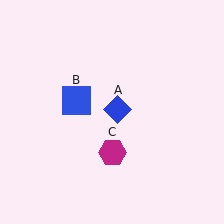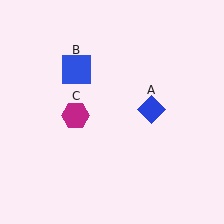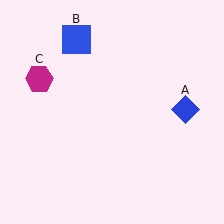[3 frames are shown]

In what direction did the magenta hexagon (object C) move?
The magenta hexagon (object C) moved up and to the left.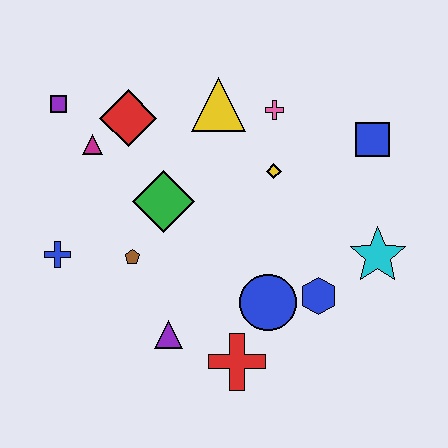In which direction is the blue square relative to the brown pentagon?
The blue square is to the right of the brown pentagon.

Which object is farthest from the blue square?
The blue cross is farthest from the blue square.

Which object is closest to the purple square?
The magenta triangle is closest to the purple square.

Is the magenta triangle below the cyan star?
No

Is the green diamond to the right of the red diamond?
Yes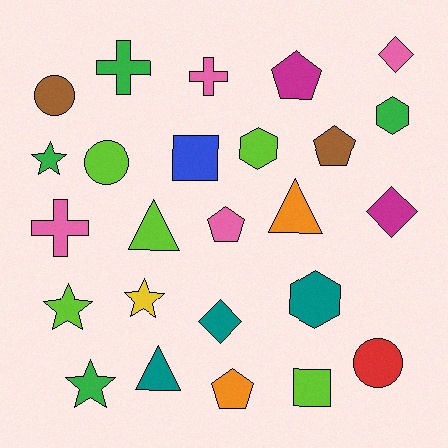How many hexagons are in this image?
There are 3 hexagons.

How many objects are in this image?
There are 25 objects.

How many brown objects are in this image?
There are 2 brown objects.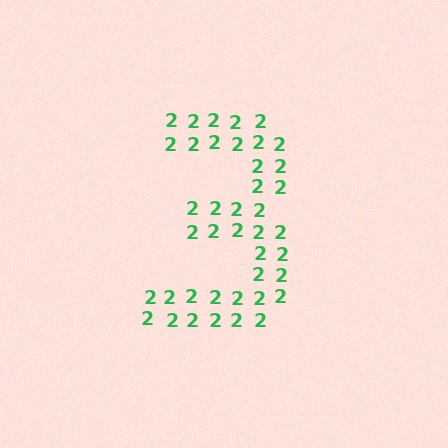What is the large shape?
The large shape is the digit 3.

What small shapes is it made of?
It is made of small digit 2's.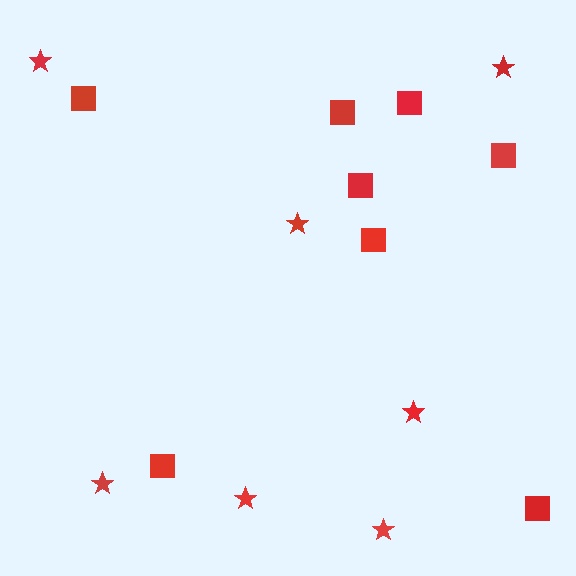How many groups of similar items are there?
There are 2 groups: one group of squares (8) and one group of stars (7).